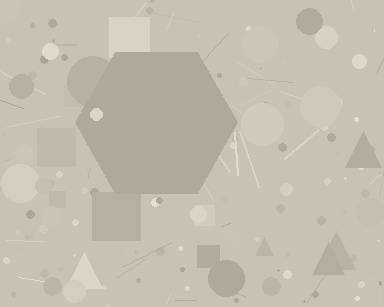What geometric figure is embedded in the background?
A hexagon is embedded in the background.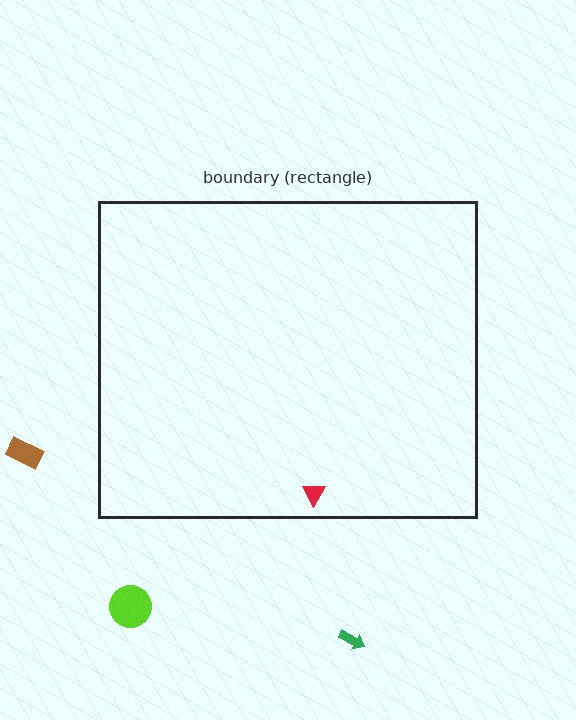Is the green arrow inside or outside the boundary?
Outside.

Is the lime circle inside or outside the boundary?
Outside.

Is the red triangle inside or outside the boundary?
Inside.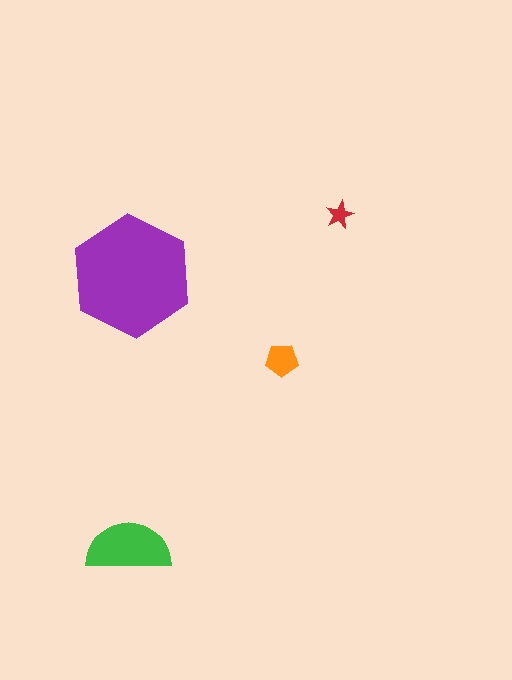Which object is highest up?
The red star is topmost.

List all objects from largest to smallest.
The purple hexagon, the green semicircle, the orange pentagon, the red star.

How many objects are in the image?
There are 4 objects in the image.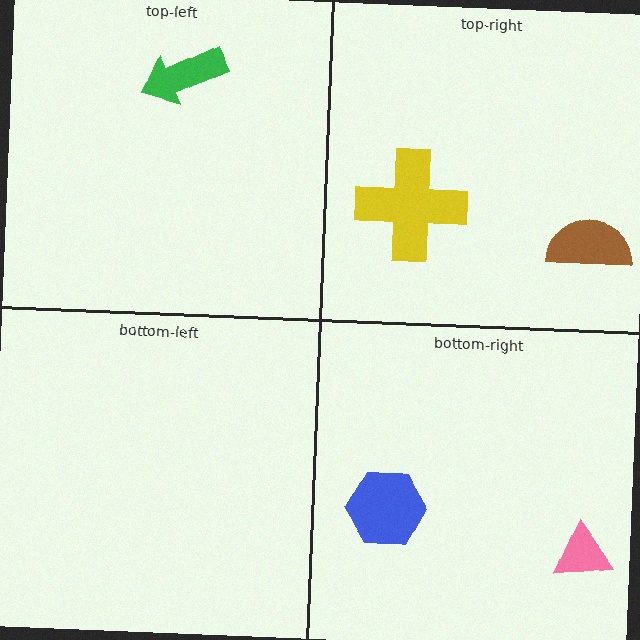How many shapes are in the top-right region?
2.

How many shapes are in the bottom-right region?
2.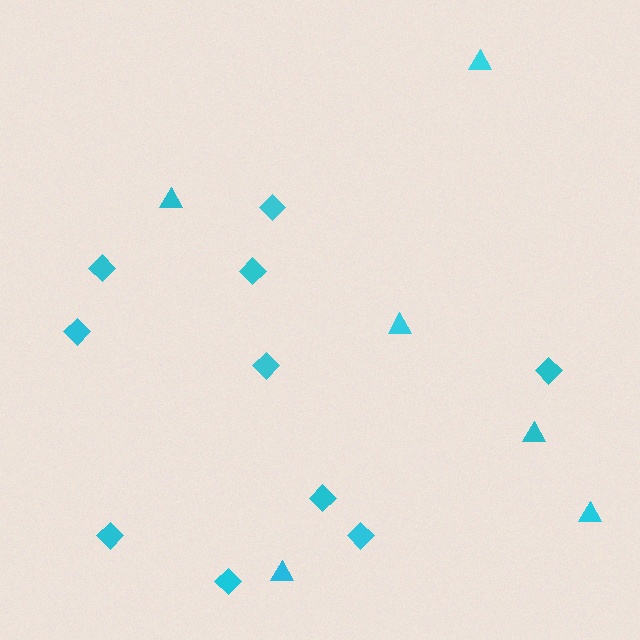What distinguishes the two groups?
There are 2 groups: one group of diamonds (10) and one group of triangles (6).